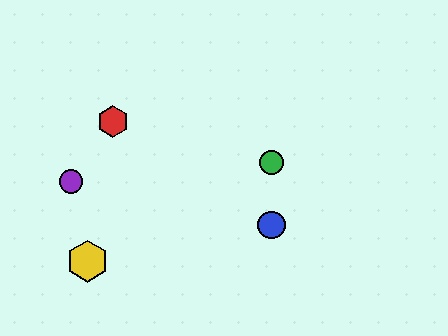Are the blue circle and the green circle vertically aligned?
Yes, both are at x≈271.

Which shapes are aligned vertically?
The blue circle, the green circle are aligned vertically.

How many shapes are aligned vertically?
2 shapes (the blue circle, the green circle) are aligned vertically.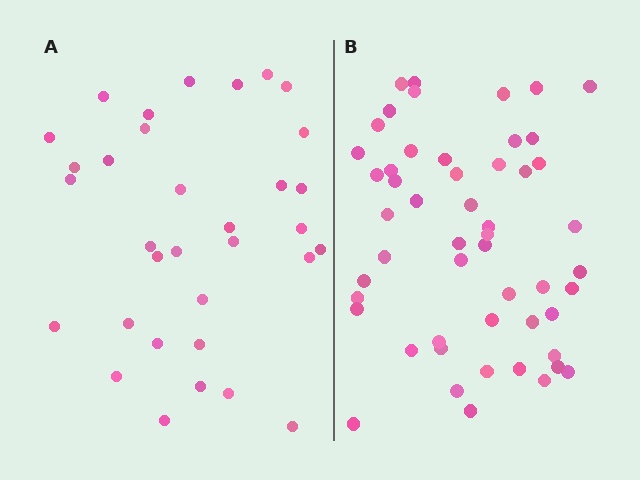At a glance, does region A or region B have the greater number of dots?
Region B (the right region) has more dots.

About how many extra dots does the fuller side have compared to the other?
Region B has approximately 20 more dots than region A.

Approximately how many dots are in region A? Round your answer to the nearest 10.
About 30 dots. (The exact count is 33, which rounds to 30.)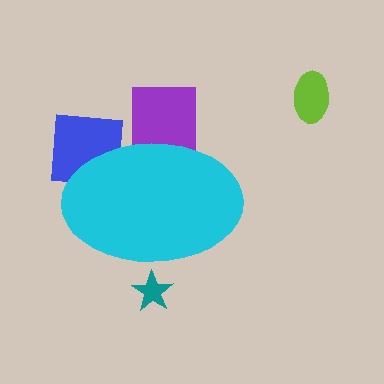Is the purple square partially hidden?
Yes, the purple square is partially hidden behind the cyan ellipse.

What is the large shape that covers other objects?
A cyan ellipse.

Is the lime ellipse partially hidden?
No, the lime ellipse is fully visible.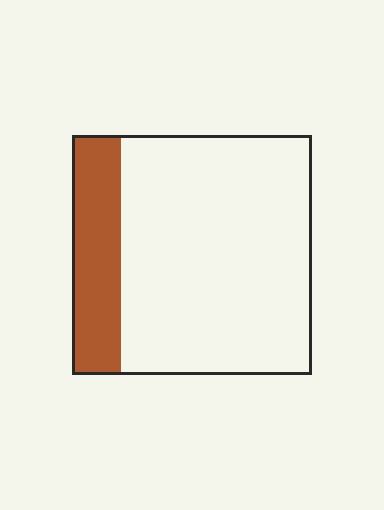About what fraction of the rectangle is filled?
About one fifth (1/5).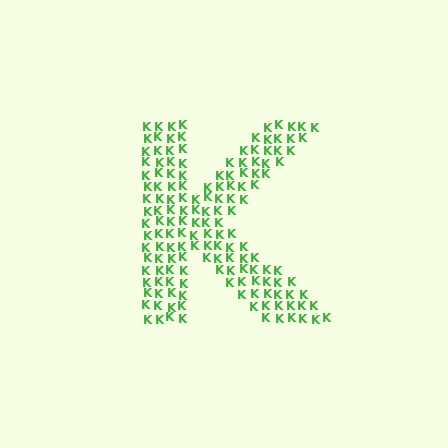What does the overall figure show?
The overall figure shows the letter K.